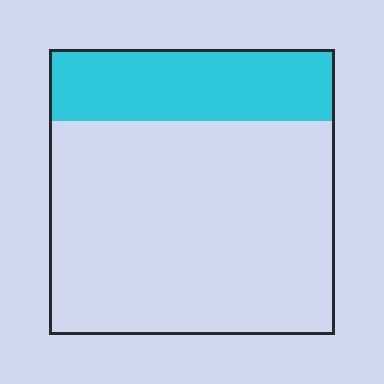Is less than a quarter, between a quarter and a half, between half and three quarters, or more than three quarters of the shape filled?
Between a quarter and a half.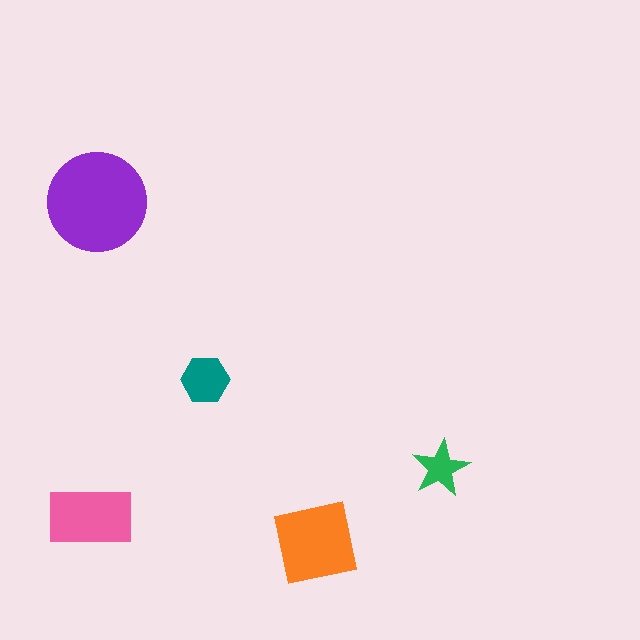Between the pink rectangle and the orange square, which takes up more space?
The orange square.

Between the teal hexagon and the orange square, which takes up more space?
The orange square.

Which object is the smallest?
The green star.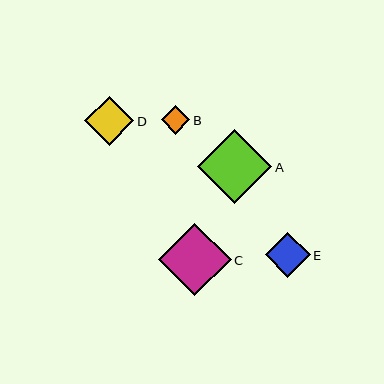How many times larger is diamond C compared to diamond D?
Diamond C is approximately 1.5 times the size of diamond D.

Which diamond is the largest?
Diamond A is the largest with a size of approximately 74 pixels.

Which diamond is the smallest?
Diamond B is the smallest with a size of approximately 29 pixels.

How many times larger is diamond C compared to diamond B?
Diamond C is approximately 2.5 times the size of diamond B.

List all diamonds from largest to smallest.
From largest to smallest: A, C, D, E, B.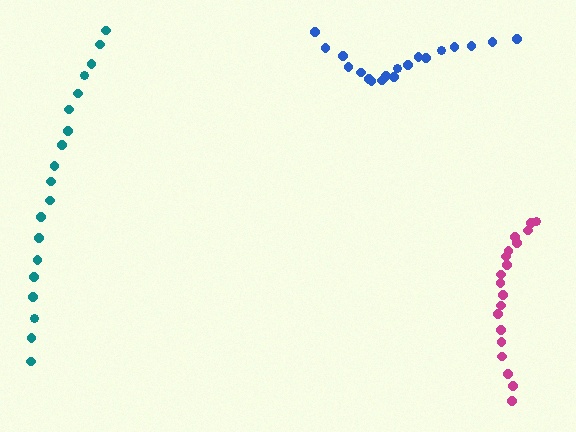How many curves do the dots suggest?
There are 3 distinct paths.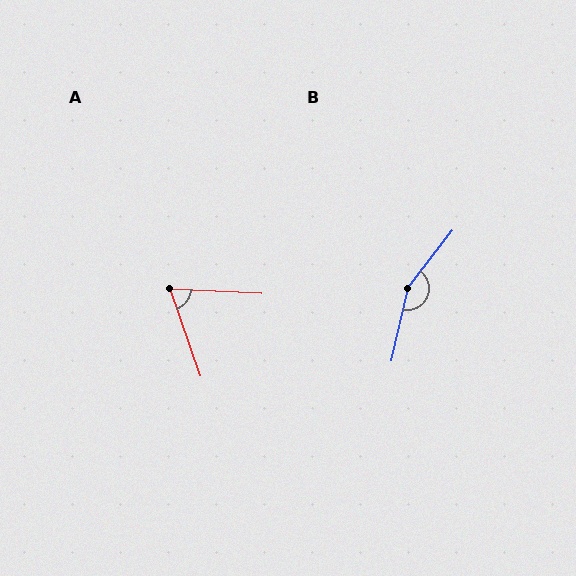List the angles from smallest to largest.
A (69°), B (154°).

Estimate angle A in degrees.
Approximately 69 degrees.